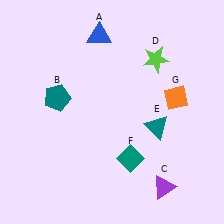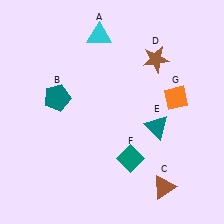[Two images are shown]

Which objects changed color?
A changed from blue to cyan. C changed from purple to brown. D changed from lime to brown.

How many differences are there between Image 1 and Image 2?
There are 3 differences between the two images.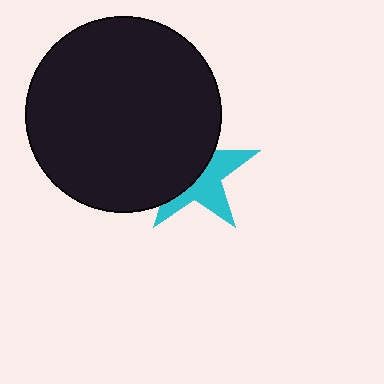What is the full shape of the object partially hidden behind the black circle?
The partially hidden object is a cyan star.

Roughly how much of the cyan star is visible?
About half of it is visible (roughly 47%).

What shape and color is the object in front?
The object in front is a black circle.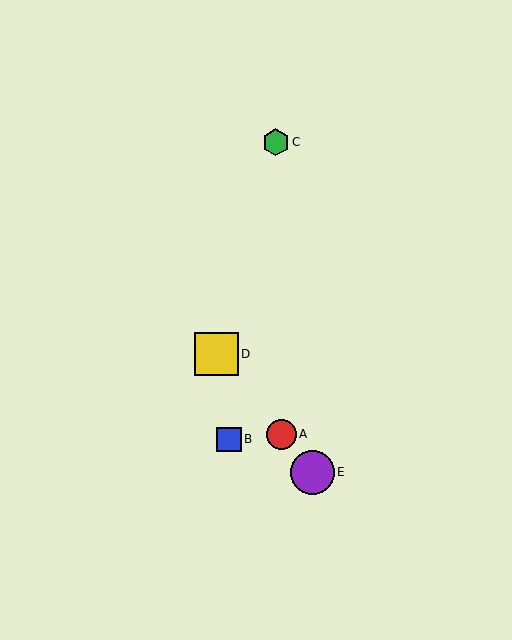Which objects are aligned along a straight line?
Objects A, D, E are aligned along a straight line.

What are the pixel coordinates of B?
Object B is at (229, 439).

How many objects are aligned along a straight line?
3 objects (A, D, E) are aligned along a straight line.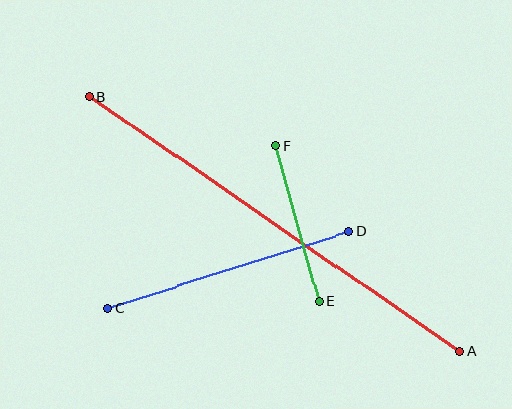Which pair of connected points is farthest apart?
Points A and B are farthest apart.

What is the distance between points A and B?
The distance is approximately 449 pixels.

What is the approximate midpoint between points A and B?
The midpoint is at approximately (275, 224) pixels.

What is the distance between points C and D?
The distance is approximately 253 pixels.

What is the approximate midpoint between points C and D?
The midpoint is at approximately (228, 270) pixels.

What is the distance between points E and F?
The distance is approximately 161 pixels.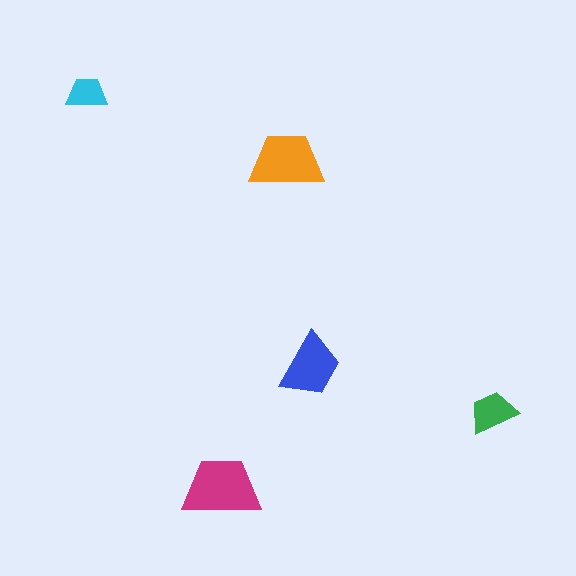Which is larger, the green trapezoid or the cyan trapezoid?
The green one.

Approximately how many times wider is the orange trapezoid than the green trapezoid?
About 1.5 times wider.